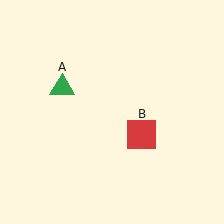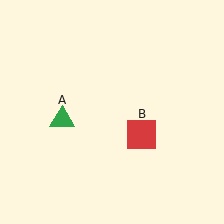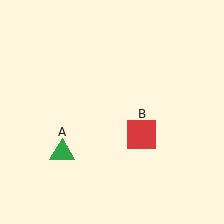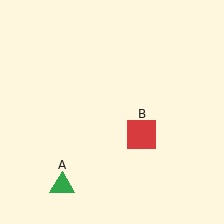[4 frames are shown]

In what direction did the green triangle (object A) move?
The green triangle (object A) moved down.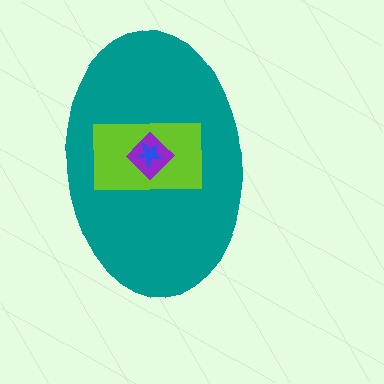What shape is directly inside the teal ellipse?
The lime rectangle.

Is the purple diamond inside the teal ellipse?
Yes.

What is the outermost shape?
The teal ellipse.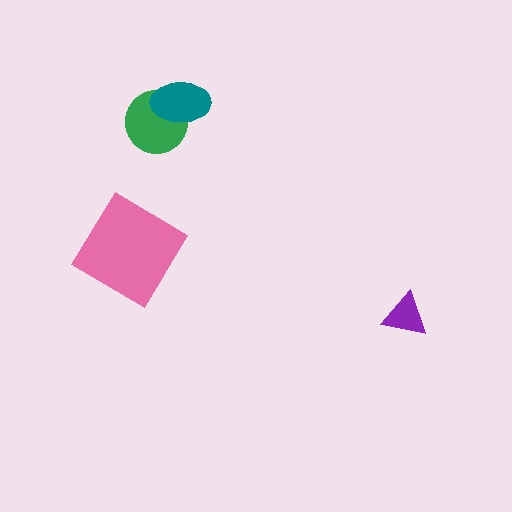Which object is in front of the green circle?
The teal ellipse is in front of the green circle.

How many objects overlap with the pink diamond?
0 objects overlap with the pink diamond.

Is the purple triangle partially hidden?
No, no other shape covers it.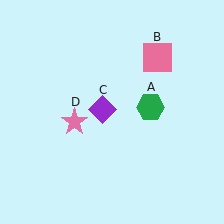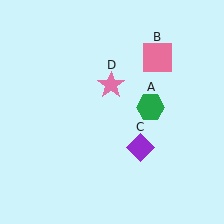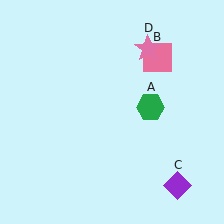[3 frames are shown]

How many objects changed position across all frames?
2 objects changed position: purple diamond (object C), pink star (object D).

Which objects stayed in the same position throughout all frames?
Green hexagon (object A) and pink square (object B) remained stationary.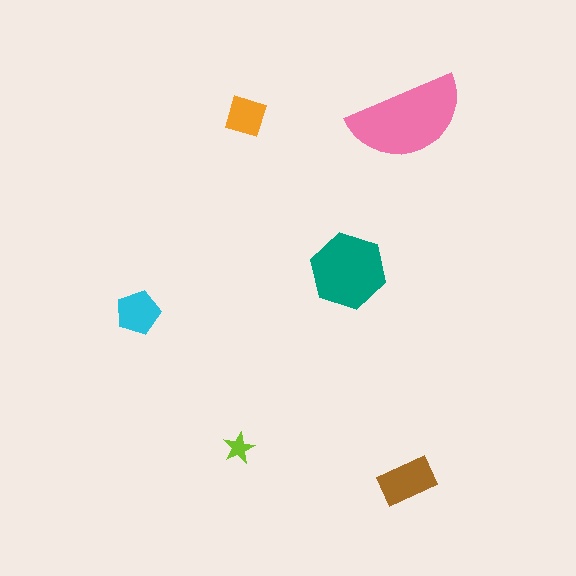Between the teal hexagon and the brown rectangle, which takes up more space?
The teal hexagon.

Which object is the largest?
The pink semicircle.